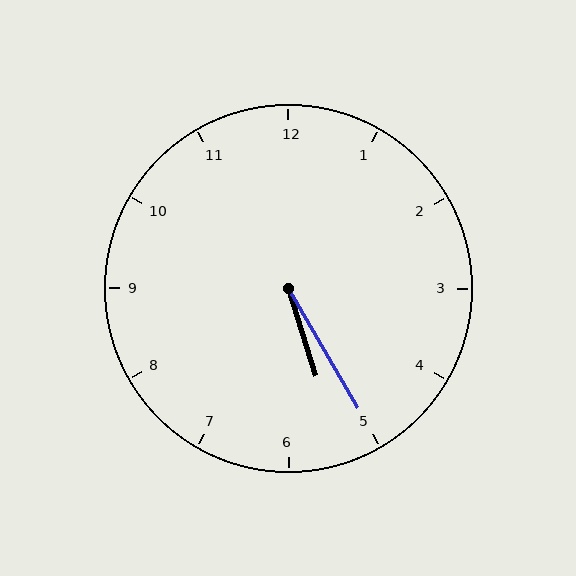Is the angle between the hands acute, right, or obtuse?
It is acute.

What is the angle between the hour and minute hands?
Approximately 12 degrees.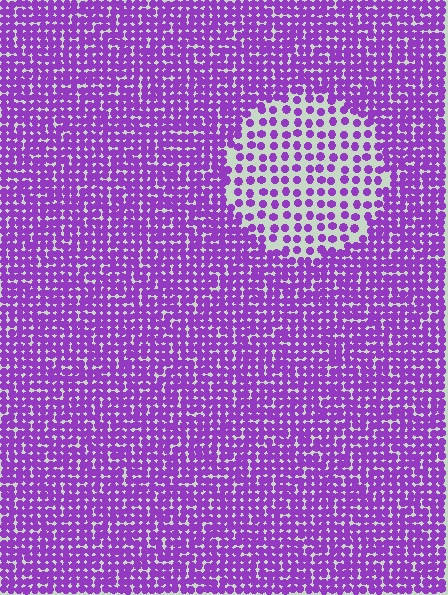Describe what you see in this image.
The image contains small purple elements arranged at two different densities. A circle-shaped region is visible where the elements are less densely packed than the surrounding area.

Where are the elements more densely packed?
The elements are more densely packed outside the circle boundary.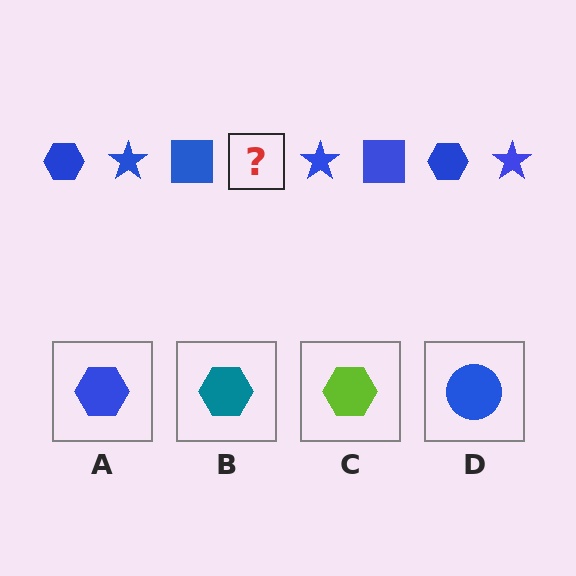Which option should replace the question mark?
Option A.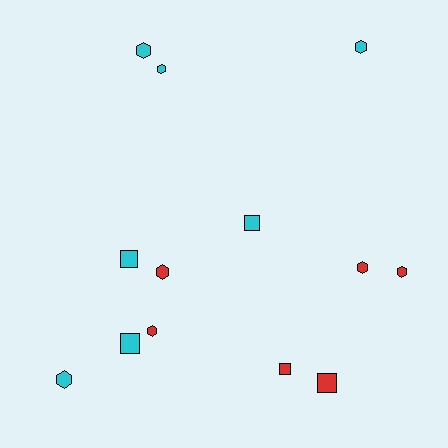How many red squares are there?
There are 2 red squares.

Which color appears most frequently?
Cyan, with 7 objects.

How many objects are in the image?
There are 13 objects.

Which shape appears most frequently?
Hexagon, with 8 objects.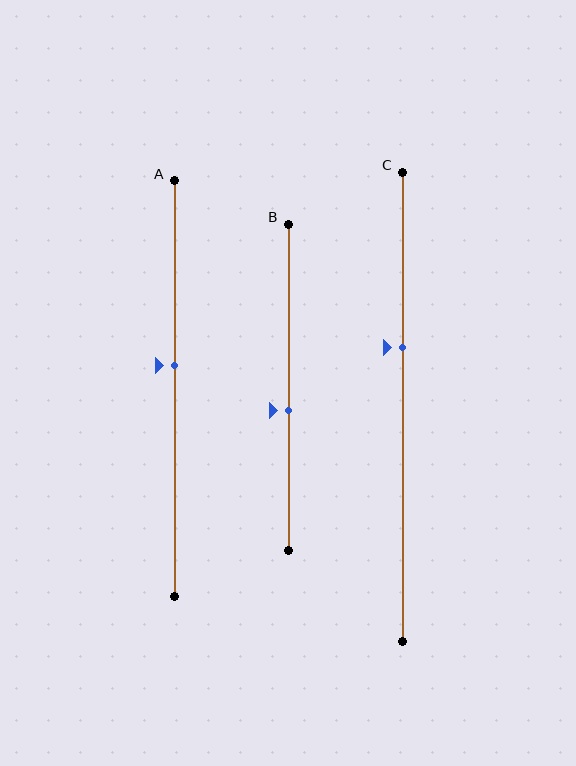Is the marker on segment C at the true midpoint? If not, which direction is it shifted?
No, the marker on segment C is shifted upward by about 13% of the segment length.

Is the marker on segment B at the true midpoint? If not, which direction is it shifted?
No, the marker on segment B is shifted downward by about 7% of the segment length.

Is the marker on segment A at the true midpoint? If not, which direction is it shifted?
No, the marker on segment A is shifted upward by about 6% of the segment length.